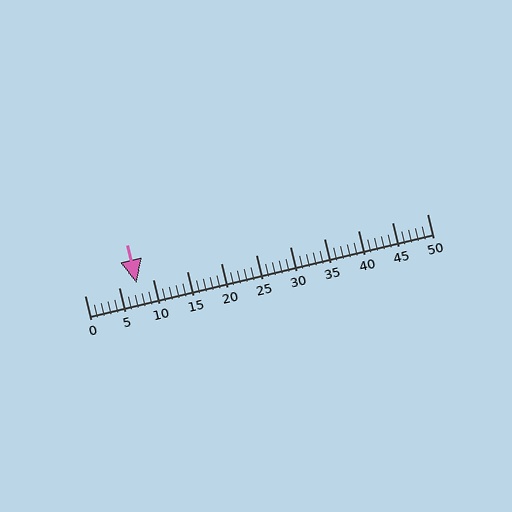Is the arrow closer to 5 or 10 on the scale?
The arrow is closer to 10.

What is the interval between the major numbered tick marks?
The major tick marks are spaced 5 units apart.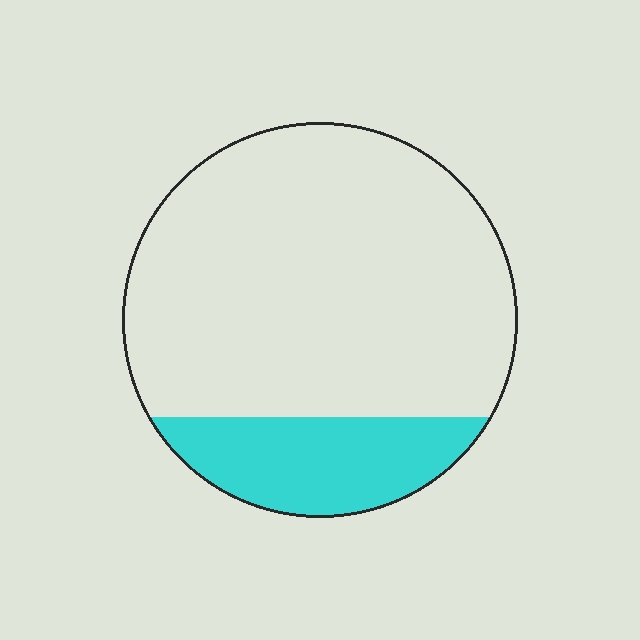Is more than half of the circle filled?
No.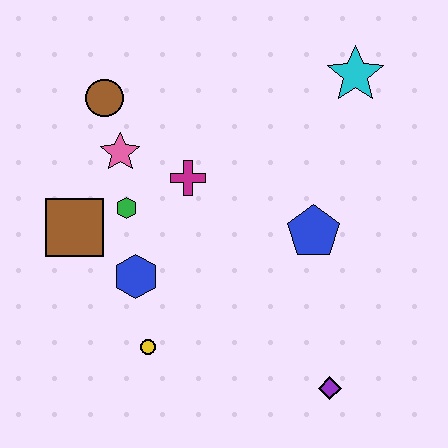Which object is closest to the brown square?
The green hexagon is closest to the brown square.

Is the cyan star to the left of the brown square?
No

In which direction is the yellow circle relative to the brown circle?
The yellow circle is below the brown circle.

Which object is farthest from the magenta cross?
The purple diamond is farthest from the magenta cross.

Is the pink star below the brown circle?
Yes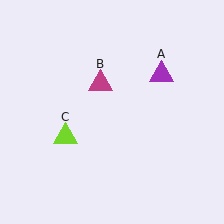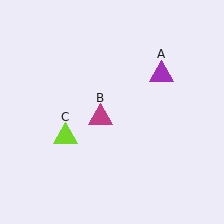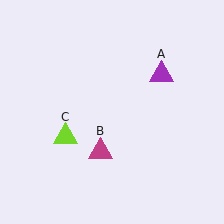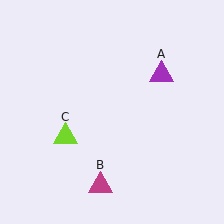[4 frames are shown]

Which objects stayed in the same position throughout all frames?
Purple triangle (object A) and lime triangle (object C) remained stationary.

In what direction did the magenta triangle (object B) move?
The magenta triangle (object B) moved down.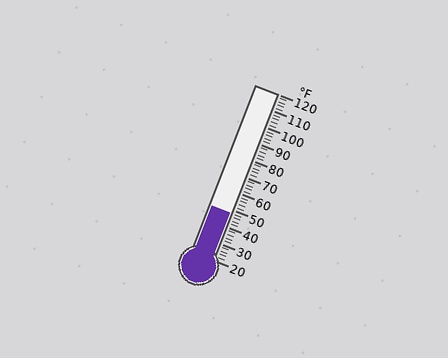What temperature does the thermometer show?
The thermometer shows approximately 48°F.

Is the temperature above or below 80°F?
The temperature is below 80°F.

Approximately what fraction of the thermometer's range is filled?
The thermometer is filled to approximately 30% of its range.